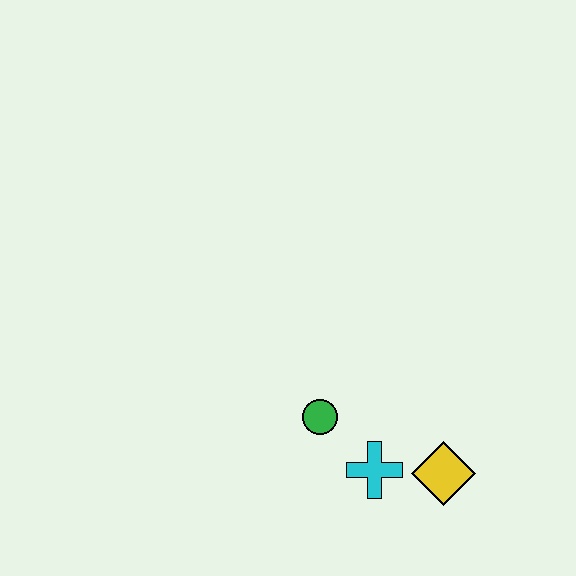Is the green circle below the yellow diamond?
No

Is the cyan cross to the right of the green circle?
Yes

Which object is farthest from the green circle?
The yellow diamond is farthest from the green circle.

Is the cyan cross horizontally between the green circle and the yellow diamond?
Yes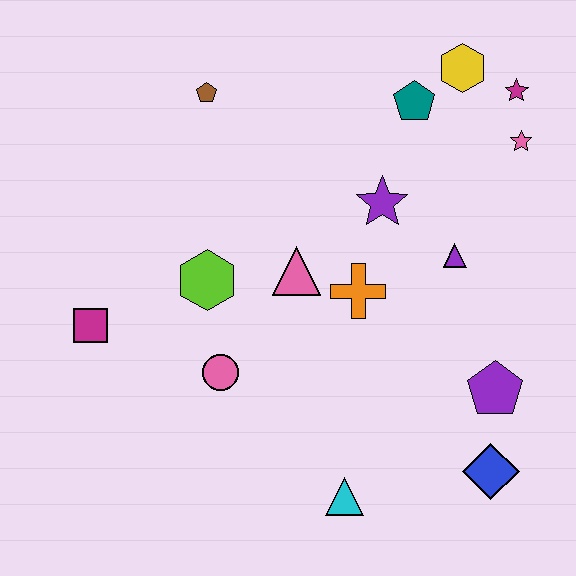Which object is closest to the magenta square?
The lime hexagon is closest to the magenta square.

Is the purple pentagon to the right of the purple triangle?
Yes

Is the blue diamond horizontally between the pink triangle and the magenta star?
Yes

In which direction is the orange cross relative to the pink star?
The orange cross is to the left of the pink star.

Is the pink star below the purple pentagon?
No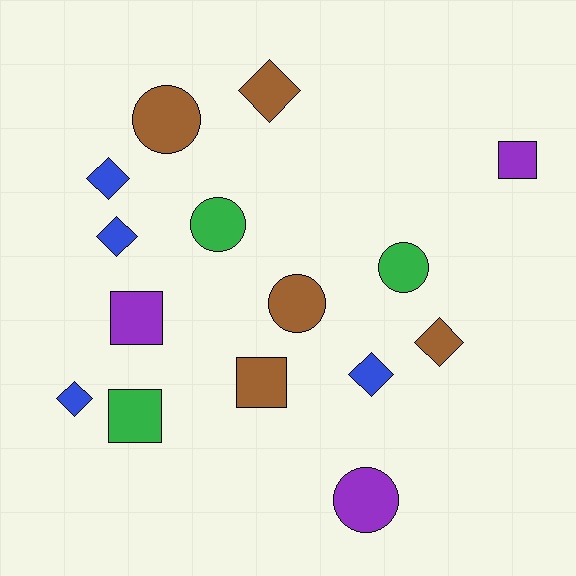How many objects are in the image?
There are 15 objects.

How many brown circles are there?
There are 2 brown circles.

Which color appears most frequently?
Brown, with 5 objects.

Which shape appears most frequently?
Diamond, with 6 objects.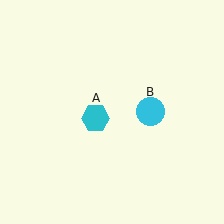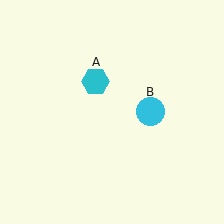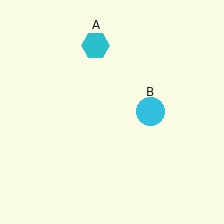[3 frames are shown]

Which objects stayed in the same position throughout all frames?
Cyan circle (object B) remained stationary.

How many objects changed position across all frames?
1 object changed position: cyan hexagon (object A).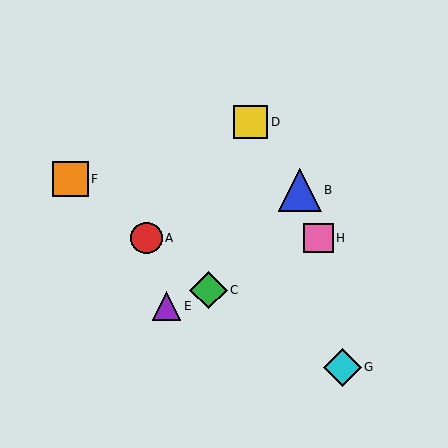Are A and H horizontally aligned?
Yes, both are at y≈238.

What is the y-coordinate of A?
Object A is at y≈238.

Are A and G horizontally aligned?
No, A is at y≈238 and G is at y≈367.